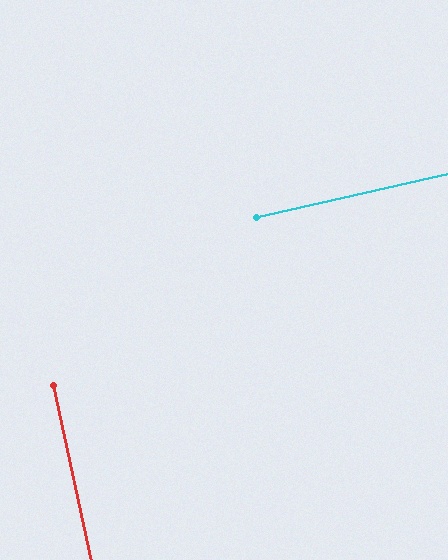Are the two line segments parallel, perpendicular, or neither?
Perpendicular — they meet at approximately 89°.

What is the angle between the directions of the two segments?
Approximately 89 degrees.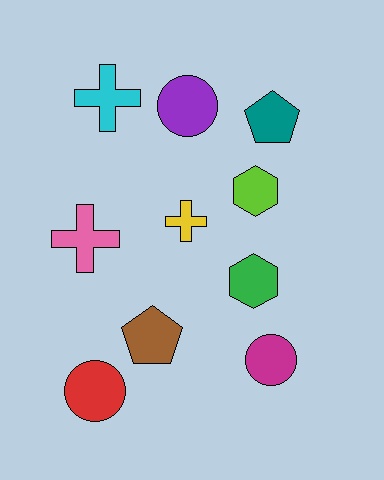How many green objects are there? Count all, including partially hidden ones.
There is 1 green object.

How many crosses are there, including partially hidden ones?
There are 3 crosses.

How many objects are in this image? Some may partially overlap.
There are 10 objects.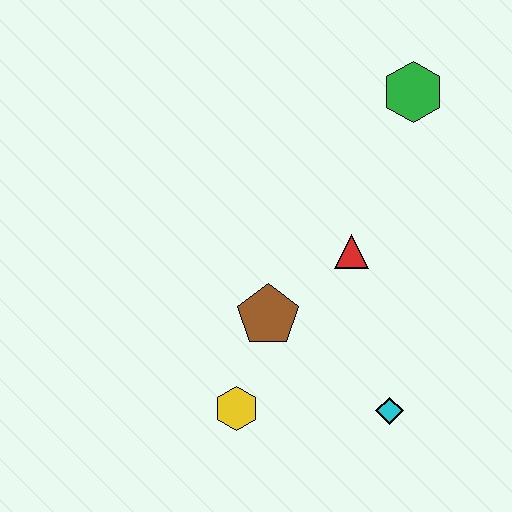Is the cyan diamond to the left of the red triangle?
No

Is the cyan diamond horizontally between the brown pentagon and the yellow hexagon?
No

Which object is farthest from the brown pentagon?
The green hexagon is farthest from the brown pentagon.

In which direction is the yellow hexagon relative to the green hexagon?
The yellow hexagon is below the green hexagon.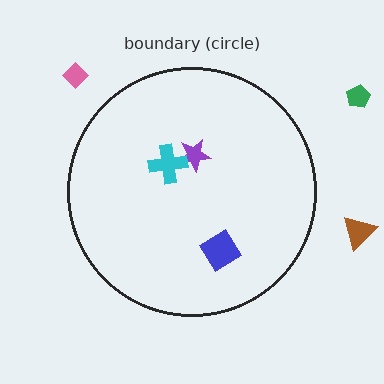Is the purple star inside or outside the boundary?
Inside.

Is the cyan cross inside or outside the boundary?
Inside.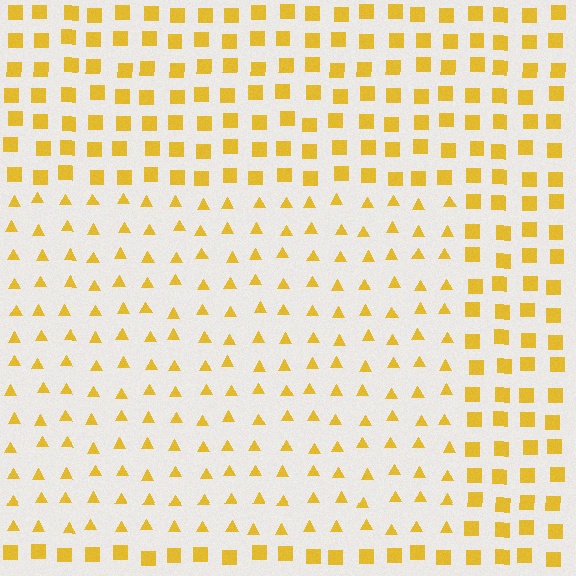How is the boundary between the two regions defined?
The boundary is defined by a change in element shape: triangles inside vs. squares outside. All elements share the same color and spacing.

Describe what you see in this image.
The image is filled with small yellow elements arranged in a uniform grid. A rectangle-shaped region contains triangles, while the surrounding area contains squares. The boundary is defined purely by the change in element shape.